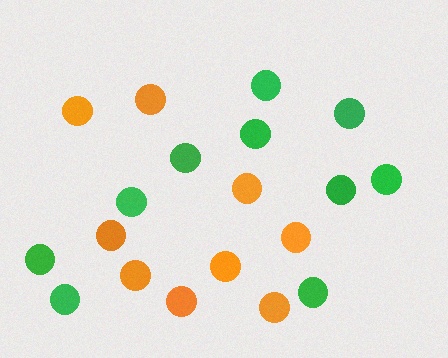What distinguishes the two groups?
There are 2 groups: one group of orange circles (9) and one group of green circles (10).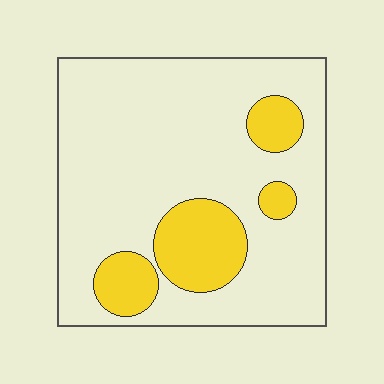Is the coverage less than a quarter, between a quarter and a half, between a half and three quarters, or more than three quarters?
Less than a quarter.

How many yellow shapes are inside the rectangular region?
4.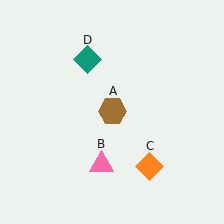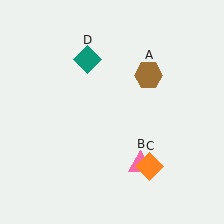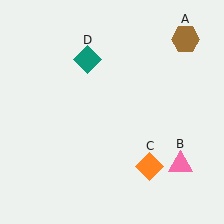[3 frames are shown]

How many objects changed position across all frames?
2 objects changed position: brown hexagon (object A), pink triangle (object B).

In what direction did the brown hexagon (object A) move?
The brown hexagon (object A) moved up and to the right.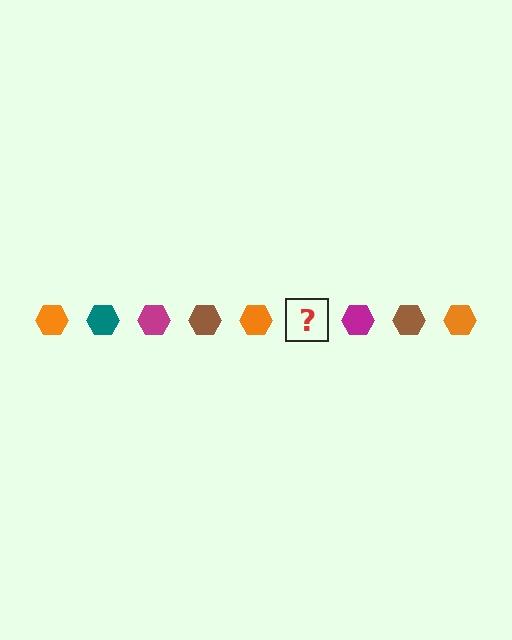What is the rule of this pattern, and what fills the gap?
The rule is that the pattern cycles through orange, teal, magenta, brown hexagons. The gap should be filled with a teal hexagon.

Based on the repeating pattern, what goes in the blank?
The blank should be a teal hexagon.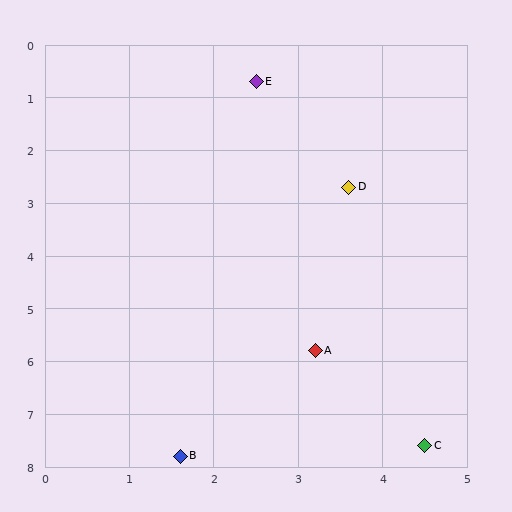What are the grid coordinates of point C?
Point C is at approximately (4.5, 7.6).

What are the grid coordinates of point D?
Point D is at approximately (3.6, 2.7).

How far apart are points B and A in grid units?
Points B and A are about 2.6 grid units apart.